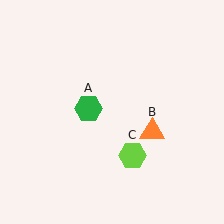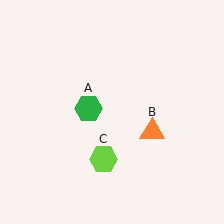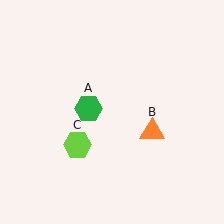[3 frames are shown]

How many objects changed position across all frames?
1 object changed position: lime hexagon (object C).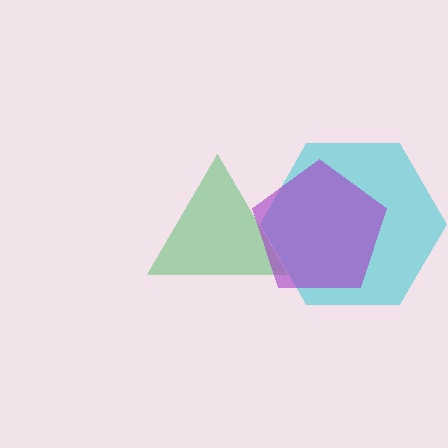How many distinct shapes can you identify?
There are 3 distinct shapes: a cyan hexagon, a green triangle, a purple pentagon.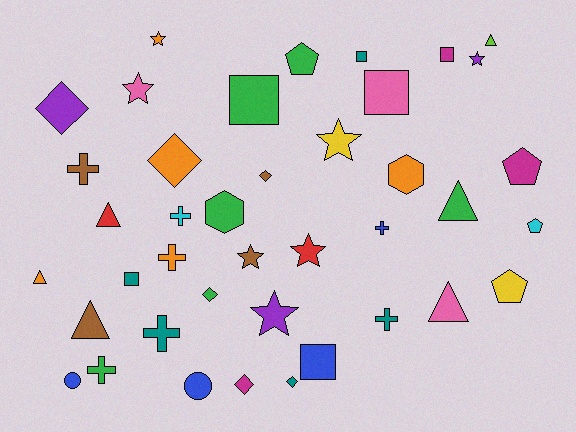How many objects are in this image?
There are 40 objects.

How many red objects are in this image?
There are 2 red objects.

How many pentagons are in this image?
There are 4 pentagons.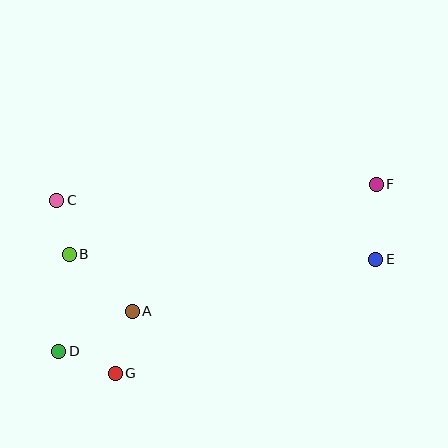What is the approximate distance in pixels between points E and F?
The distance between E and F is approximately 75 pixels.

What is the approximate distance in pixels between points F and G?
The distance between F and G is approximately 322 pixels.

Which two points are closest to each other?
Points B and C are closest to each other.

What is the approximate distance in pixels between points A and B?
The distance between A and B is approximately 85 pixels.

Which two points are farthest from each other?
Points D and F are farthest from each other.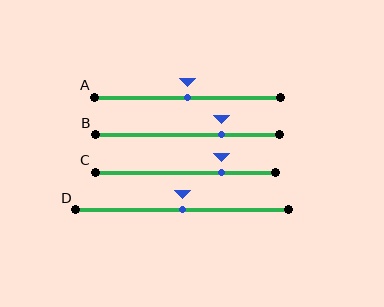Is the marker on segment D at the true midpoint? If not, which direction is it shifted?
Yes, the marker on segment D is at the true midpoint.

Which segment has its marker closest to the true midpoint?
Segment A has its marker closest to the true midpoint.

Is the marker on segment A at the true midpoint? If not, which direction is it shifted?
Yes, the marker on segment A is at the true midpoint.